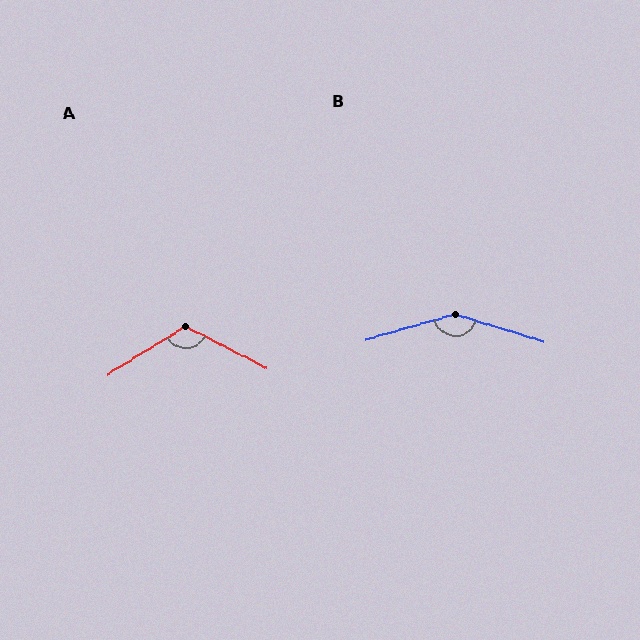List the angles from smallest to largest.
A (121°), B (147°).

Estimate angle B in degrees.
Approximately 147 degrees.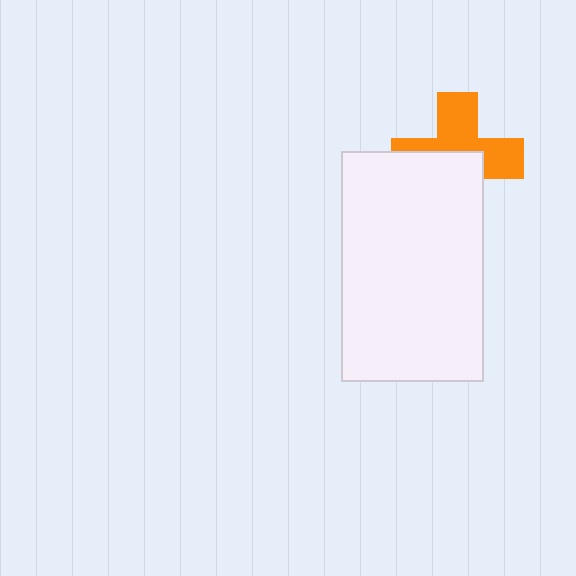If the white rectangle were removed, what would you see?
You would see the complete orange cross.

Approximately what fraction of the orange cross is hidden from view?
Roughly 48% of the orange cross is hidden behind the white rectangle.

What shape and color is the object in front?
The object in front is a white rectangle.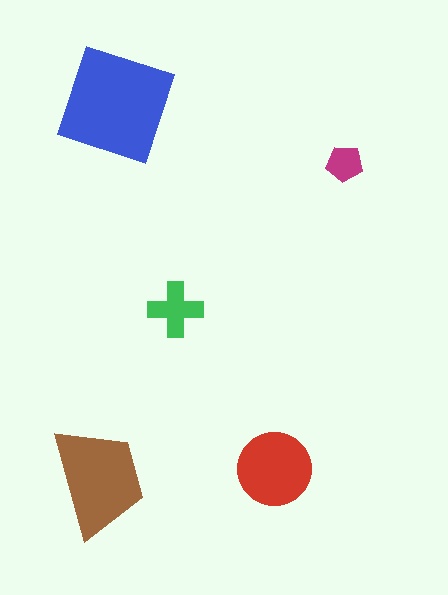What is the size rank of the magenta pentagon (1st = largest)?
5th.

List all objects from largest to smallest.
The blue square, the brown trapezoid, the red circle, the green cross, the magenta pentagon.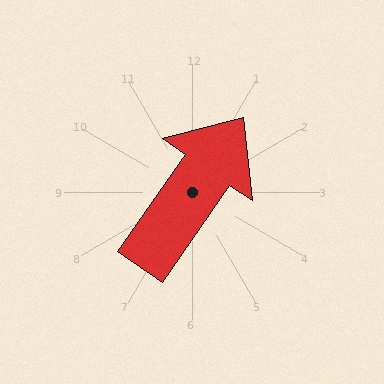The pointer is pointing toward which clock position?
Roughly 1 o'clock.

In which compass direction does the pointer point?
Northeast.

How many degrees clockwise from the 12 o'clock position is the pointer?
Approximately 35 degrees.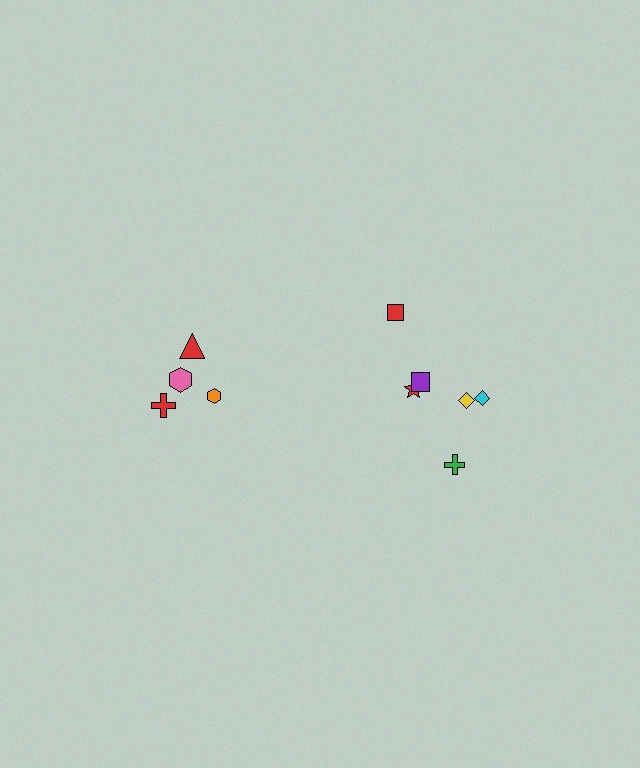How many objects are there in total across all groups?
There are 10 objects.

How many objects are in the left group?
There are 4 objects.